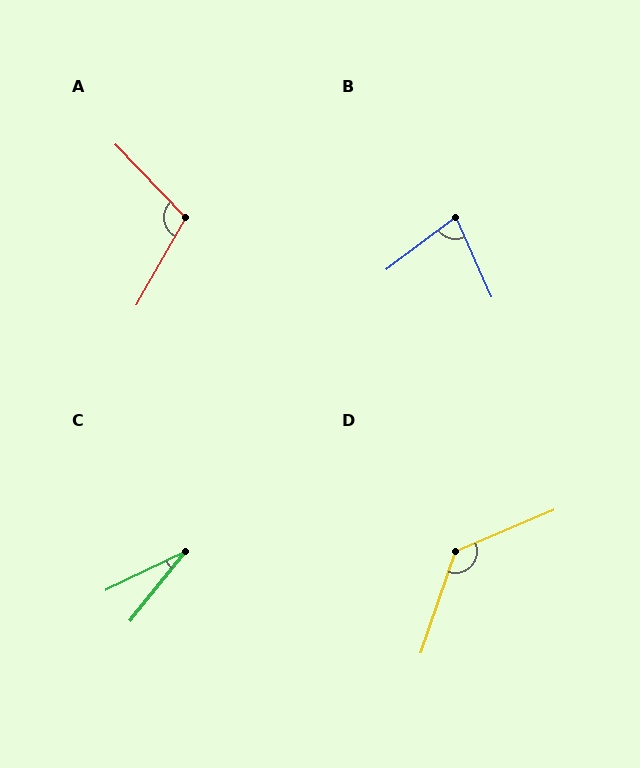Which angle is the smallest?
C, at approximately 26 degrees.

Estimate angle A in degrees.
Approximately 107 degrees.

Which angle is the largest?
D, at approximately 132 degrees.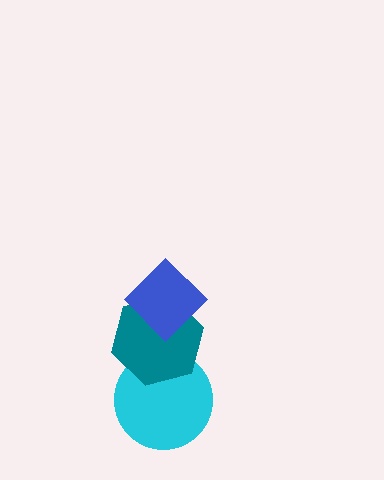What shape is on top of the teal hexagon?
The blue diamond is on top of the teal hexagon.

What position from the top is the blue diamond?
The blue diamond is 1st from the top.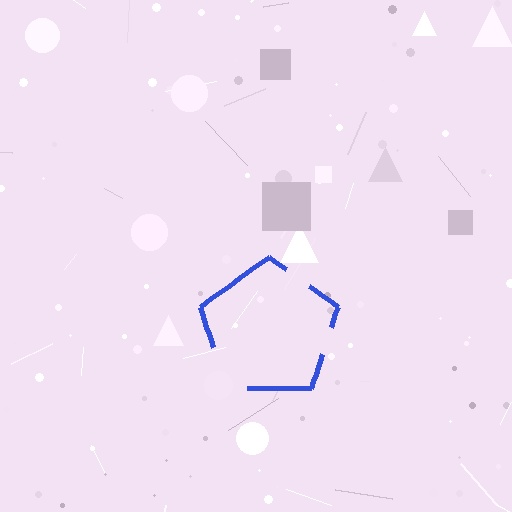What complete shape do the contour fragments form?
The contour fragments form a pentagon.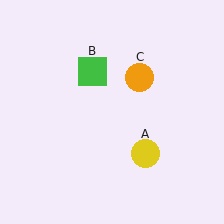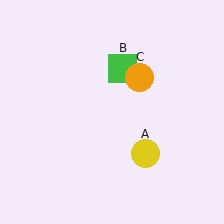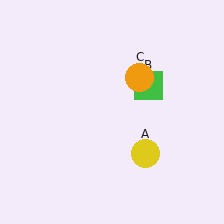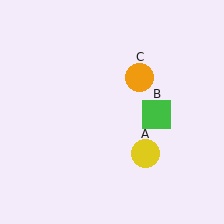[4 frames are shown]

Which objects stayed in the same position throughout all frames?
Yellow circle (object A) and orange circle (object C) remained stationary.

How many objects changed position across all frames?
1 object changed position: green square (object B).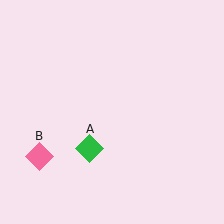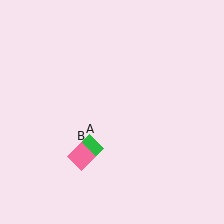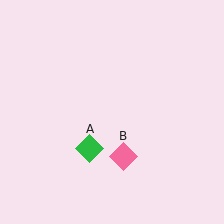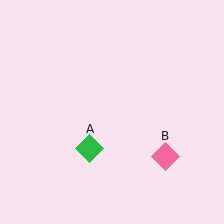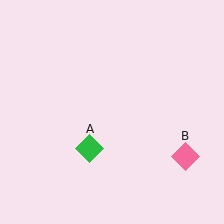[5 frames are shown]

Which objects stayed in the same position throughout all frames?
Green diamond (object A) remained stationary.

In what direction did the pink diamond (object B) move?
The pink diamond (object B) moved right.